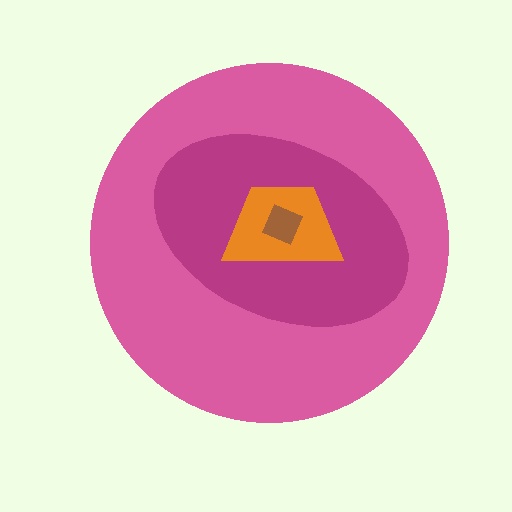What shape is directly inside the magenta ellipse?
The orange trapezoid.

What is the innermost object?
The brown square.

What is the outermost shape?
The pink circle.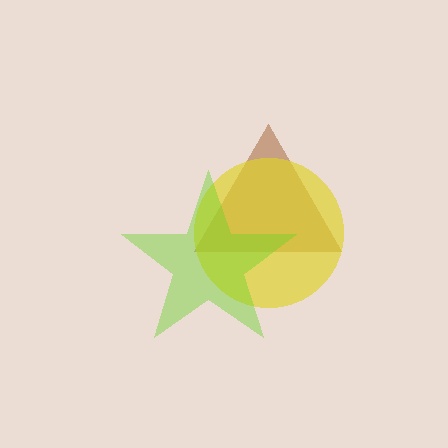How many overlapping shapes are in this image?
There are 3 overlapping shapes in the image.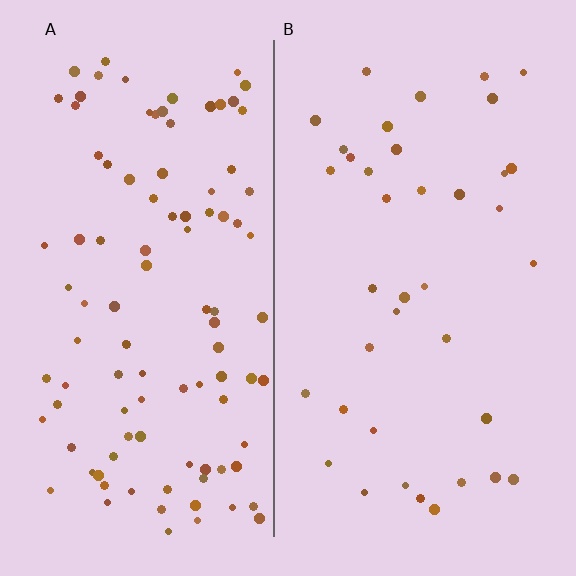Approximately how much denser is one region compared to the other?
Approximately 2.7× — region A over region B.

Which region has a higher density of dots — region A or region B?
A (the left).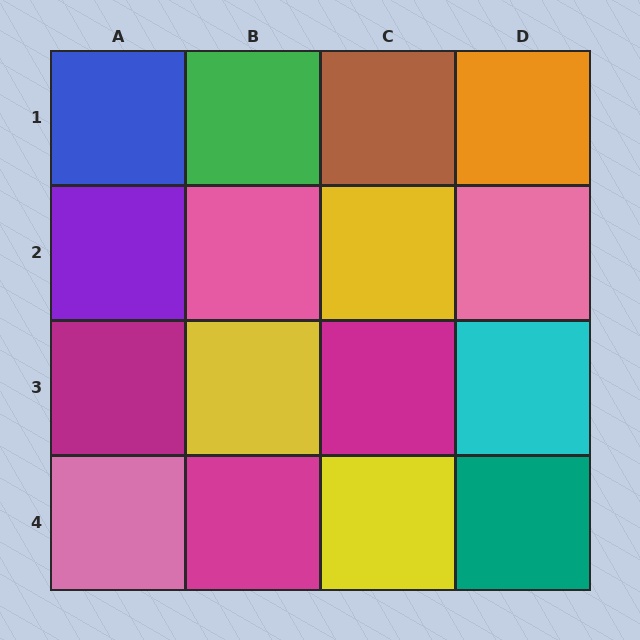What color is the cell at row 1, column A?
Blue.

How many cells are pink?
3 cells are pink.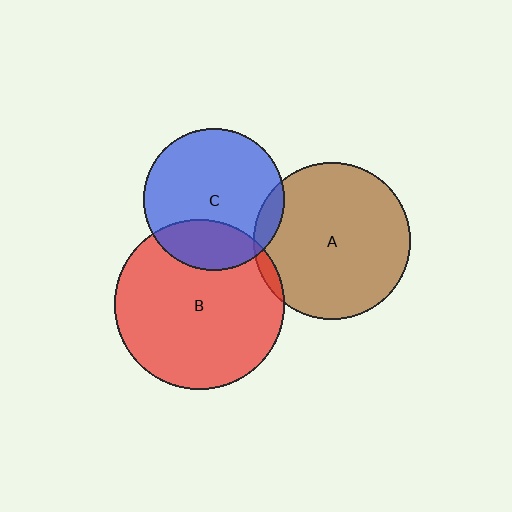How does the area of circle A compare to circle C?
Approximately 1.2 times.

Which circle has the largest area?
Circle B (red).